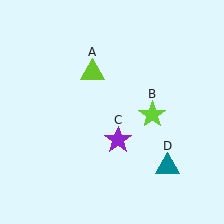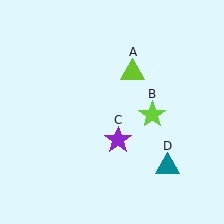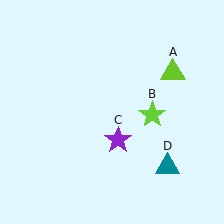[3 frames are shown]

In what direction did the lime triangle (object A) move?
The lime triangle (object A) moved right.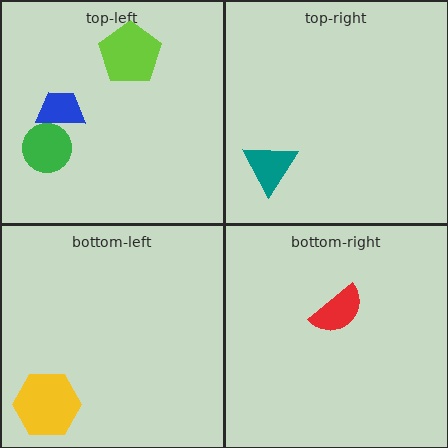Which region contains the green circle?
The top-left region.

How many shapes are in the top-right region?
1.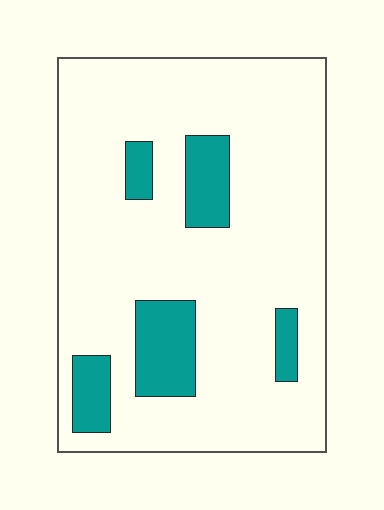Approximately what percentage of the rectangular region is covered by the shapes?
Approximately 15%.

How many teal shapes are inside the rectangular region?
5.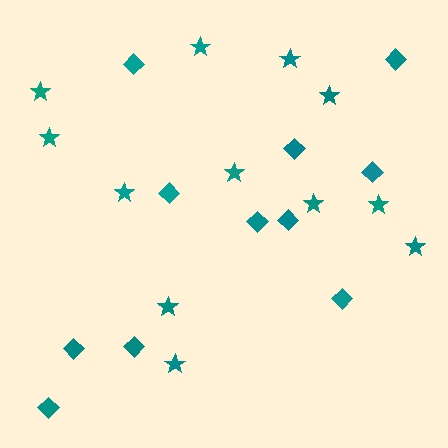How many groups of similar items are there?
There are 2 groups: one group of diamonds (11) and one group of stars (12).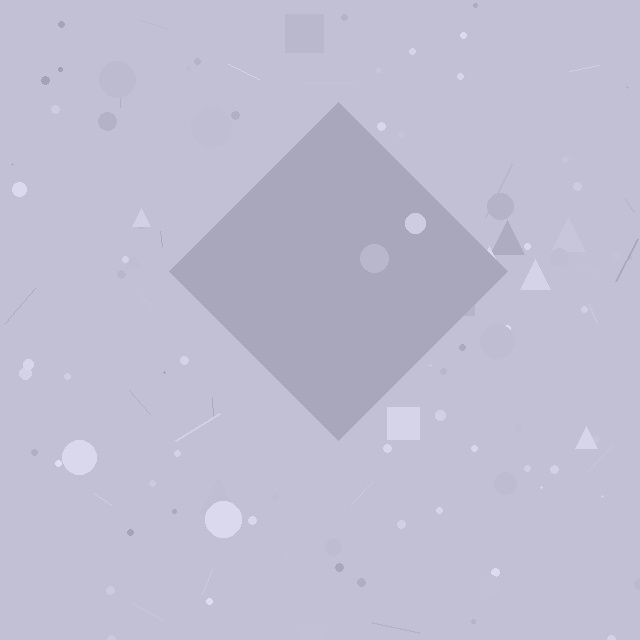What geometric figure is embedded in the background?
A diamond is embedded in the background.